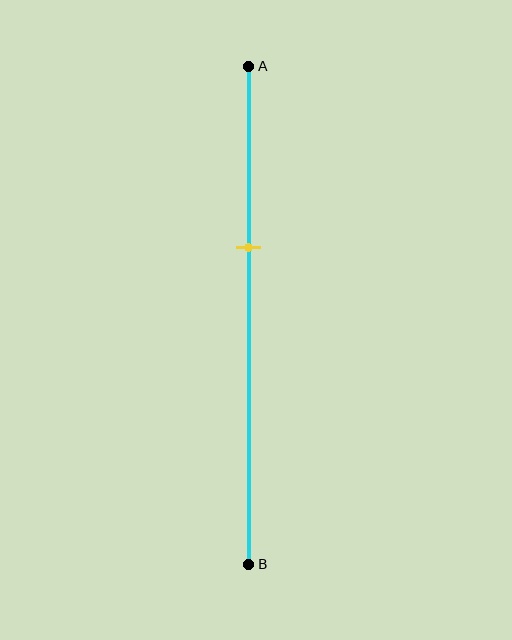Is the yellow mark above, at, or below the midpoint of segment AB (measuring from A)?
The yellow mark is above the midpoint of segment AB.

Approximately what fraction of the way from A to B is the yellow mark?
The yellow mark is approximately 35% of the way from A to B.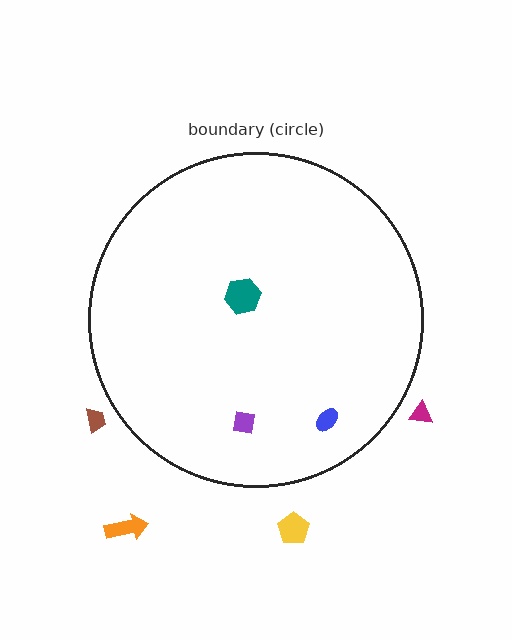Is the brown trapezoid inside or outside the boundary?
Outside.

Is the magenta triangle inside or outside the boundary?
Outside.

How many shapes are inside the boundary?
3 inside, 4 outside.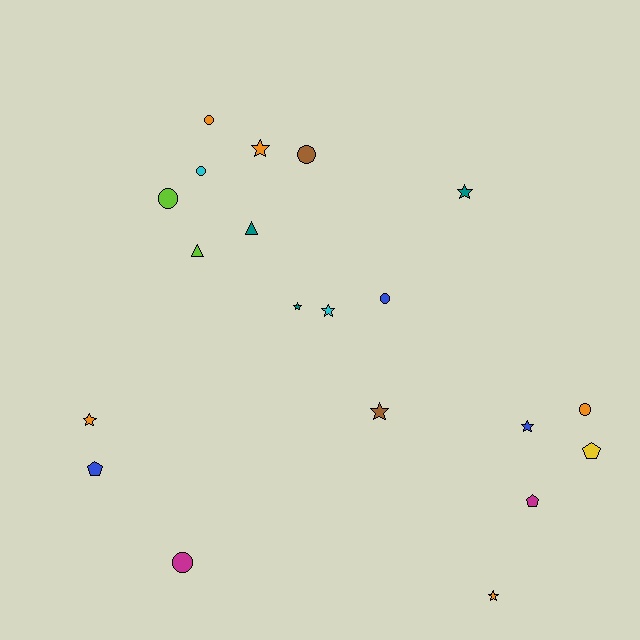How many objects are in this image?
There are 20 objects.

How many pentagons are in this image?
There are 3 pentagons.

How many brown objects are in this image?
There are 2 brown objects.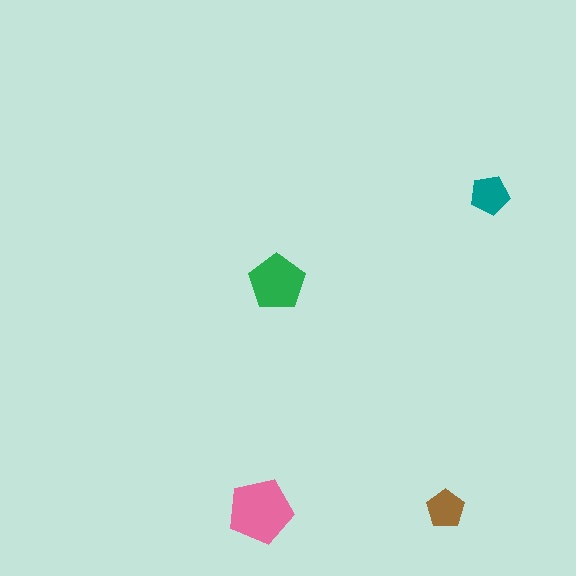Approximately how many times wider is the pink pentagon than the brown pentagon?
About 1.5 times wider.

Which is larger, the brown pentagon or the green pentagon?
The green one.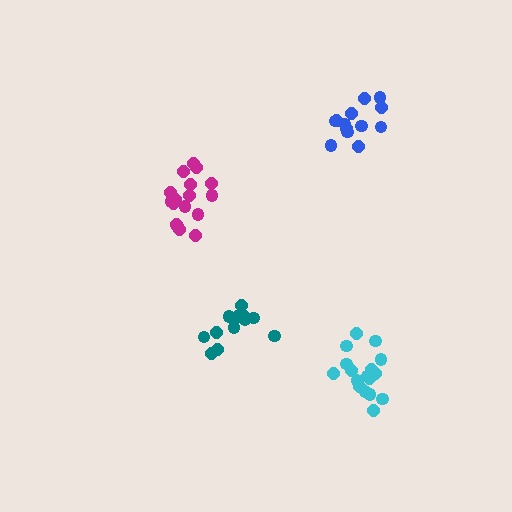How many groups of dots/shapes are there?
There are 4 groups.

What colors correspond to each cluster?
The clusters are colored: cyan, teal, magenta, blue.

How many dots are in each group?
Group 1: 17 dots, Group 2: 12 dots, Group 3: 17 dots, Group 4: 13 dots (59 total).